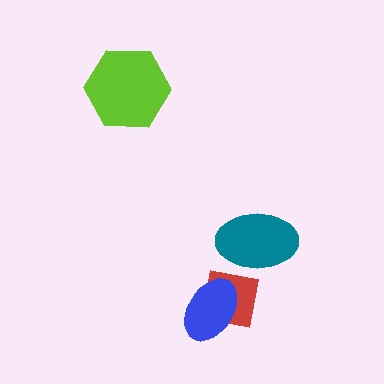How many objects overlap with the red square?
2 objects overlap with the red square.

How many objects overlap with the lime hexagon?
0 objects overlap with the lime hexagon.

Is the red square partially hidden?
Yes, it is partially covered by another shape.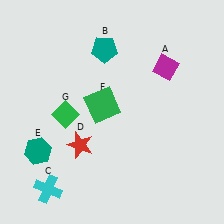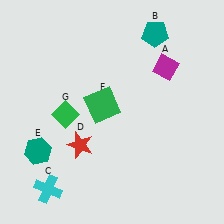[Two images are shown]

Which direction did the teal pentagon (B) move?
The teal pentagon (B) moved right.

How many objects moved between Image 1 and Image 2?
1 object moved between the two images.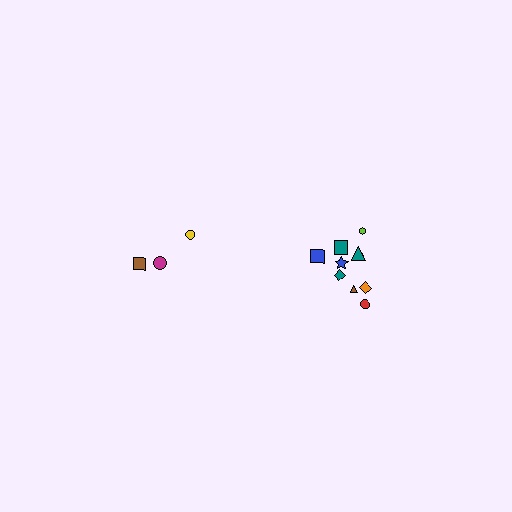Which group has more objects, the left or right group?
The right group.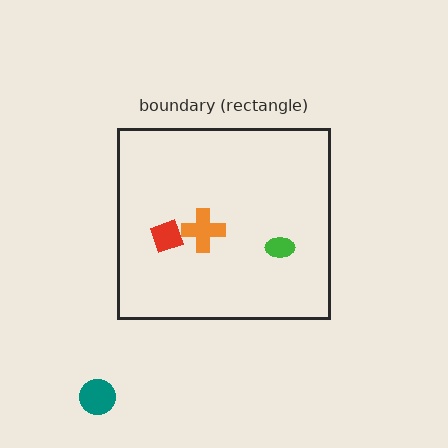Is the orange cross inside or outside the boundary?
Inside.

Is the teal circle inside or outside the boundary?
Outside.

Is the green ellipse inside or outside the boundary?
Inside.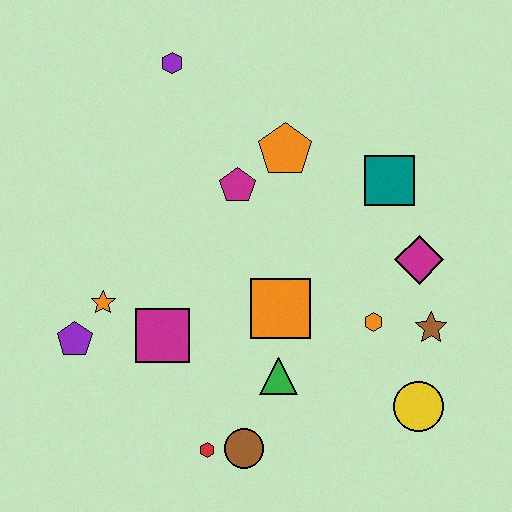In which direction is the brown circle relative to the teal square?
The brown circle is below the teal square.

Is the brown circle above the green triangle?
No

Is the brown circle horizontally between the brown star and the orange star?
Yes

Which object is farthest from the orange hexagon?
The purple hexagon is farthest from the orange hexagon.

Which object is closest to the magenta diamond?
The brown star is closest to the magenta diamond.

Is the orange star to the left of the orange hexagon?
Yes